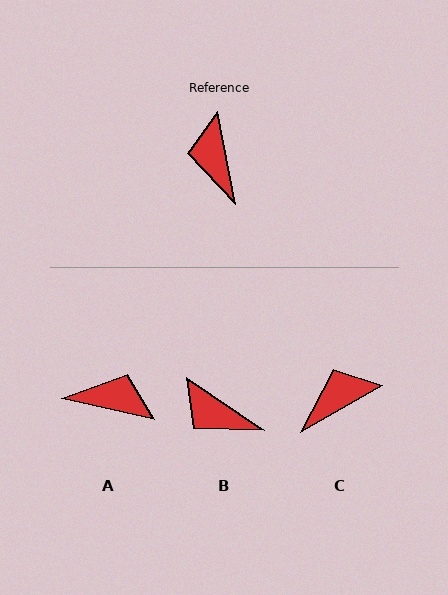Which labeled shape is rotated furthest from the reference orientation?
A, about 113 degrees away.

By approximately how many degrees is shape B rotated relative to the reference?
Approximately 45 degrees counter-clockwise.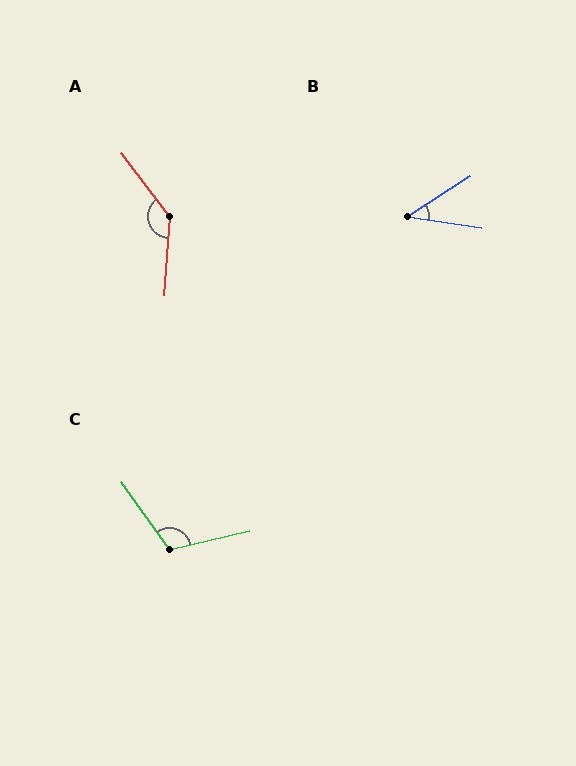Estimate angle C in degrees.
Approximately 112 degrees.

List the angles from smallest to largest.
B (42°), C (112°), A (139°).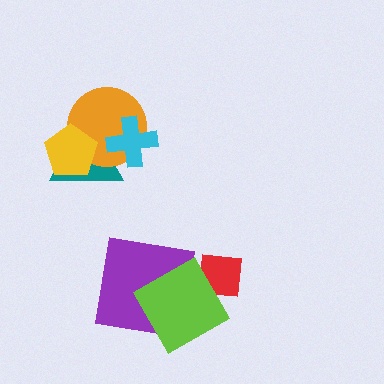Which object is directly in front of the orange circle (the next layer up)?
The yellow pentagon is directly in front of the orange circle.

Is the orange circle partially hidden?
Yes, it is partially covered by another shape.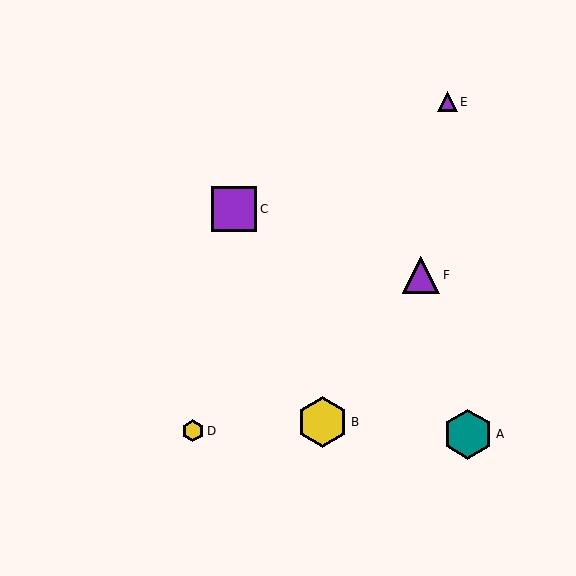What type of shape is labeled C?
Shape C is a purple square.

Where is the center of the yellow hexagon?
The center of the yellow hexagon is at (322, 422).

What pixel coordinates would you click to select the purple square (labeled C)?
Click at (234, 209) to select the purple square C.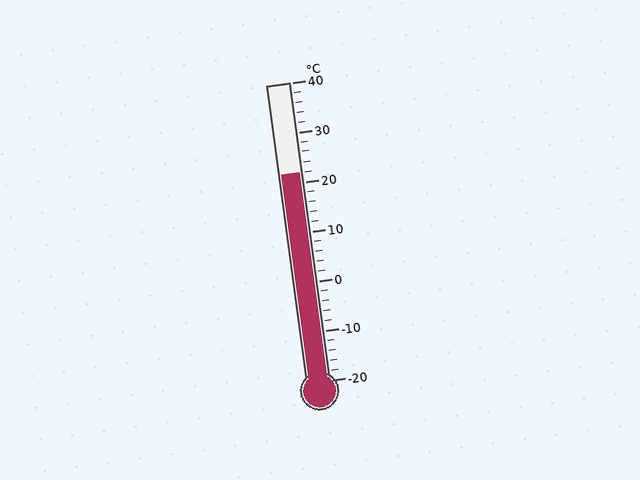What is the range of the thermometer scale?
The thermometer scale ranges from -20°C to 40°C.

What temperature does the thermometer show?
The thermometer shows approximately 22°C.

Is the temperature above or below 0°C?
The temperature is above 0°C.